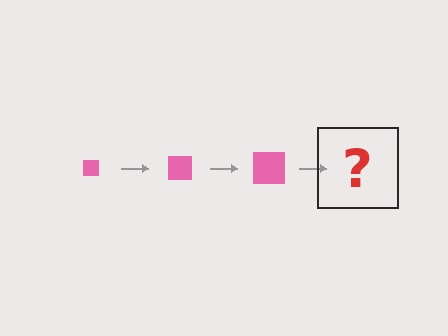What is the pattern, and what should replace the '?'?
The pattern is that the square gets progressively larger each step. The '?' should be a pink square, larger than the previous one.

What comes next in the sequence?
The next element should be a pink square, larger than the previous one.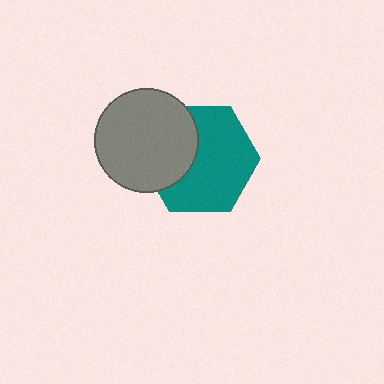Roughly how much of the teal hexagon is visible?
Most of it is visible (roughly 65%).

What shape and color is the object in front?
The object in front is a gray circle.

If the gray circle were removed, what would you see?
You would see the complete teal hexagon.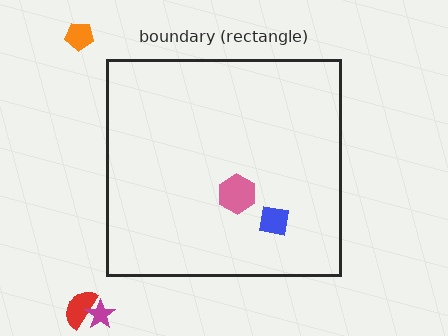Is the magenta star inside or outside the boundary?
Outside.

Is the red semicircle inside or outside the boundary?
Outside.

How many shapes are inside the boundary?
2 inside, 3 outside.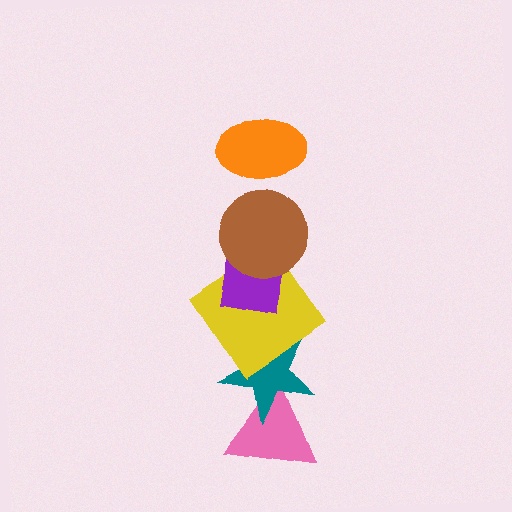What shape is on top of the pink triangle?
The teal star is on top of the pink triangle.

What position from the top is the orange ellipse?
The orange ellipse is 1st from the top.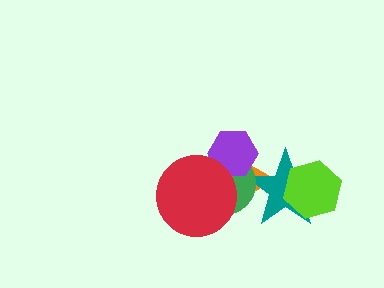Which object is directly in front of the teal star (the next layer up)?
The green circle is directly in front of the teal star.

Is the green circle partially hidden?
Yes, it is partially covered by another shape.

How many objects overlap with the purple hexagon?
3 objects overlap with the purple hexagon.